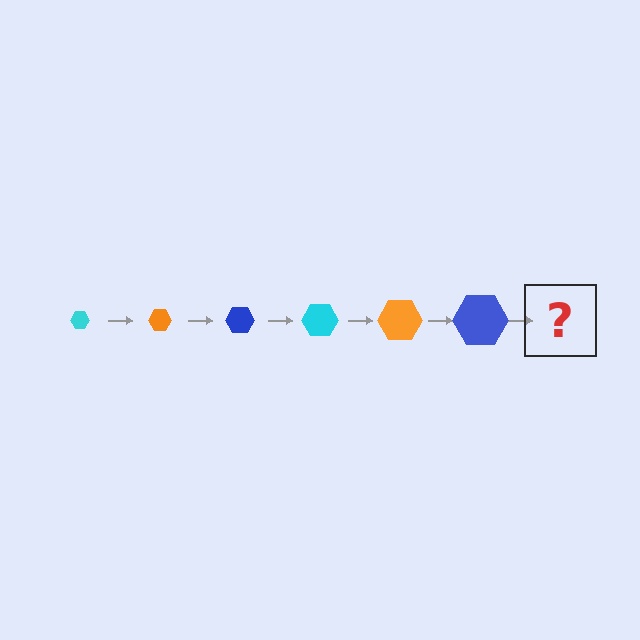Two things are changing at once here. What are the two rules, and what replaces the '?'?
The two rules are that the hexagon grows larger each step and the color cycles through cyan, orange, and blue. The '?' should be a cyan hexagon, larger than the previous one.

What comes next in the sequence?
The next element should be a cyan hexagon, larger than the previous one.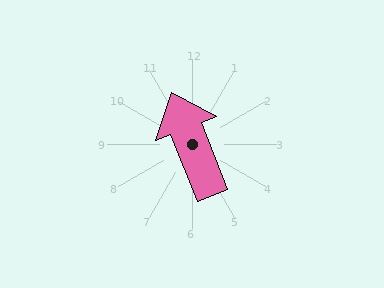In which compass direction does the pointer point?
North.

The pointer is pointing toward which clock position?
Roughly 11 o'clock.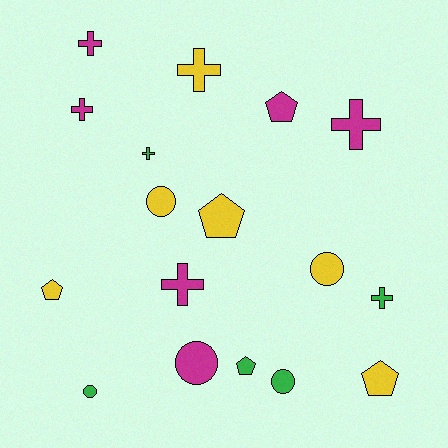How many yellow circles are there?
There are 2 yellow circles.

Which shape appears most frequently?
Cross, with 7 objects.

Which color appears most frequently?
Yellow, with 6 objects.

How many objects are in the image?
There are 17 objects.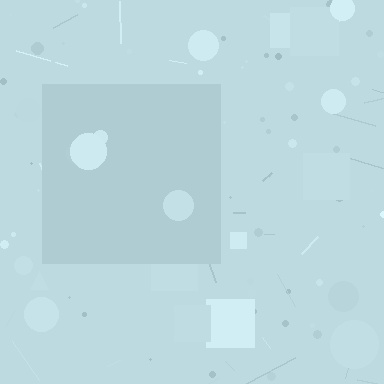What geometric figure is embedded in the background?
A square is embedded in the background.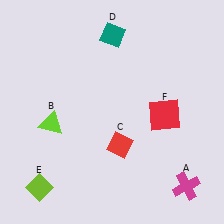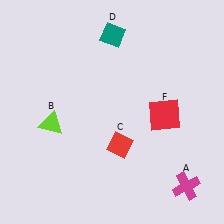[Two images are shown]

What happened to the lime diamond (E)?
The lime diamond (E) was removed in Image 2. It was in the bottom-left area of Image 1.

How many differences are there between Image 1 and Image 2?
There is 1 difference between the two images.